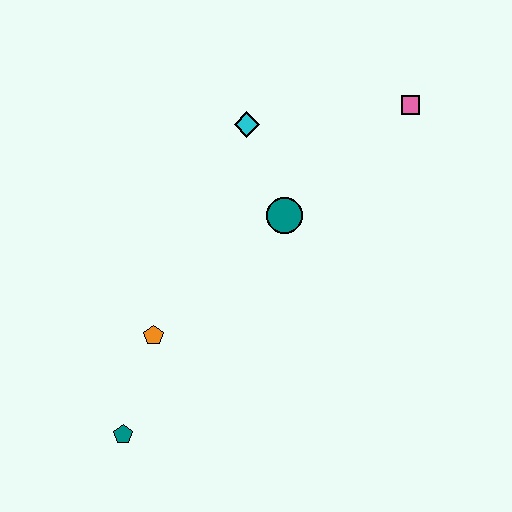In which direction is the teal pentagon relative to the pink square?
The teal pentagon is below the pink square.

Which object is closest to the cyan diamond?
The teal circle is closest to the cyan diamond.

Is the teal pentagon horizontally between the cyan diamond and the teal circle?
No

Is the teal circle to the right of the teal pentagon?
Yes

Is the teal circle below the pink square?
Yes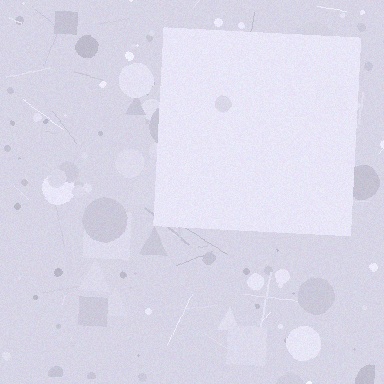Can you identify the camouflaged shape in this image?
The camouflaged shape is a square.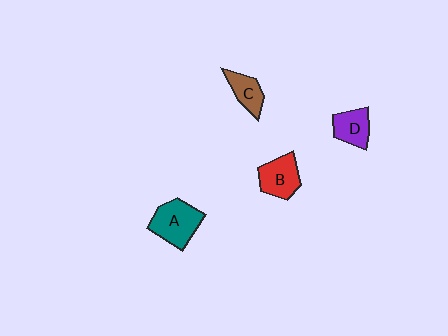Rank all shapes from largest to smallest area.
From largest to smallest: A (teal), B (red), D (purple), C (brown).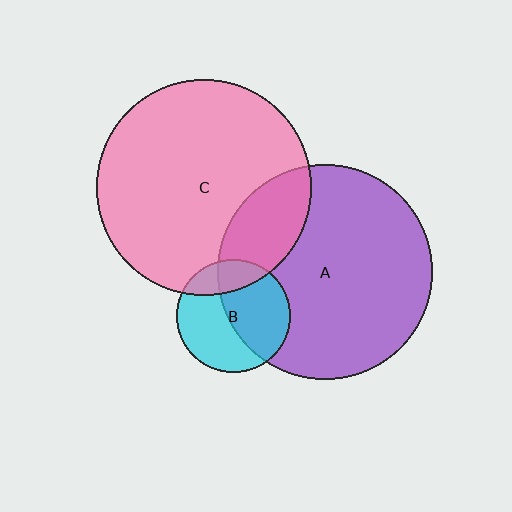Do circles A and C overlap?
Yes.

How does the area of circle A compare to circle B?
Approximately 3.6 times.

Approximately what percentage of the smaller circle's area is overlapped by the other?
Approximately 20%.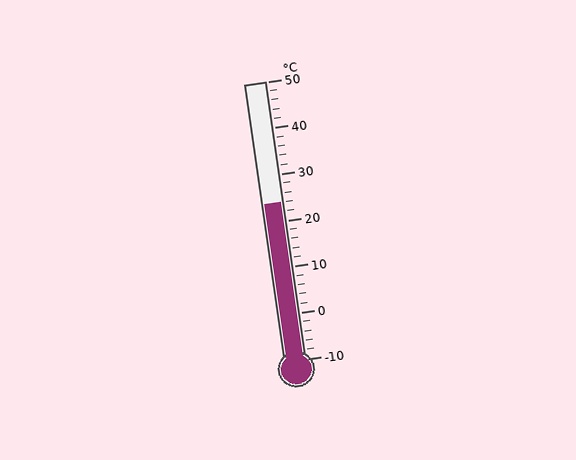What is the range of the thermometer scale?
The thermometer scale ranges from -10°C to 50°C.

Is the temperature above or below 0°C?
The temperature is above 0°C.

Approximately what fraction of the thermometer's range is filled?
The thermometer is filled to approximately 55% of its range.